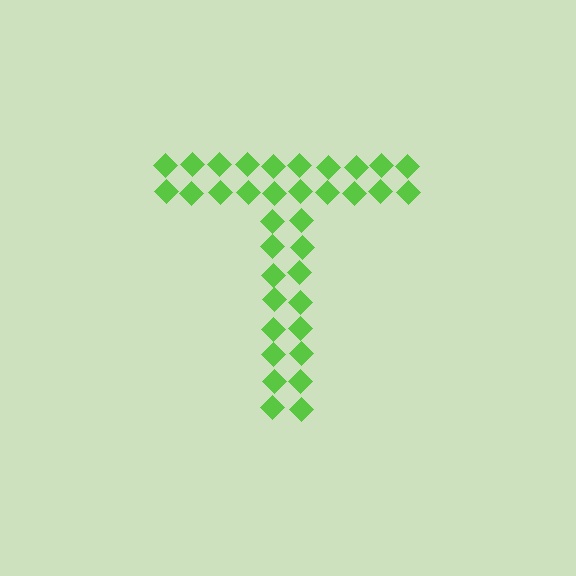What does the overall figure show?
The overall figure shows the letter T.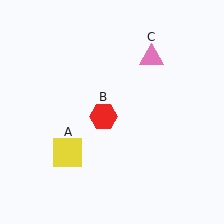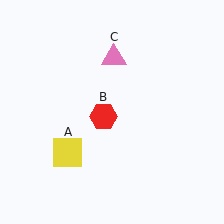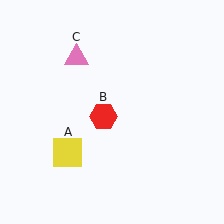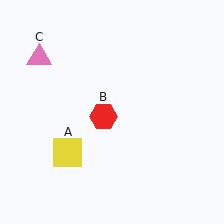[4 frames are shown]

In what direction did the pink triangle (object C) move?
The pink triangle (object C) moved left.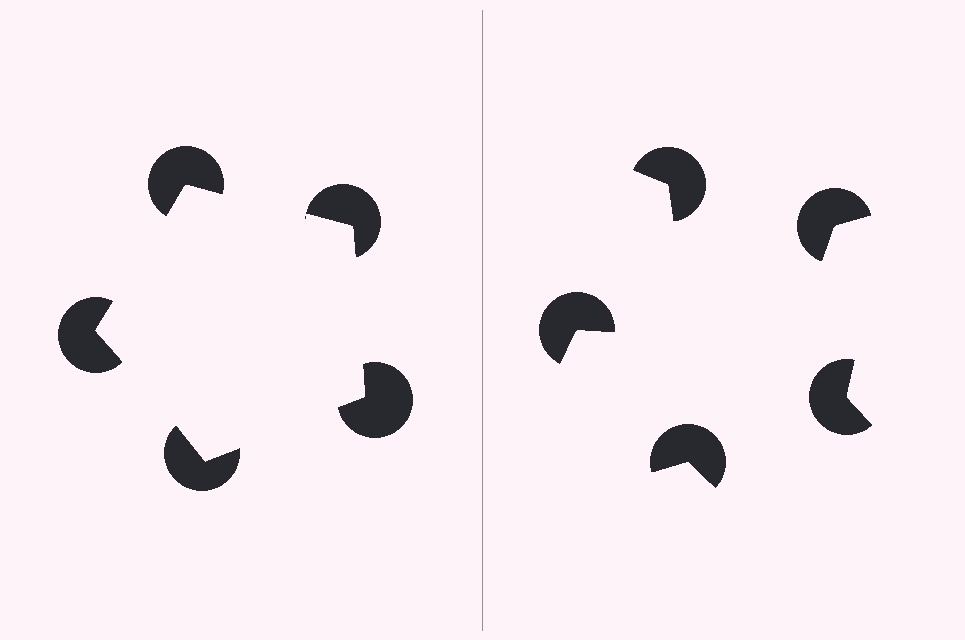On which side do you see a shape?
An illusory pentagon appears on the left side. On the right side the wedge cuts are rotated, so no coherent shape forms.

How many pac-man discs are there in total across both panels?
10 — 5 on each side.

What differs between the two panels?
The pac-man discs are positioned identically on both sides; only the wedge orientations differ. On the left they align to a pentagon; on the right they are misaligned.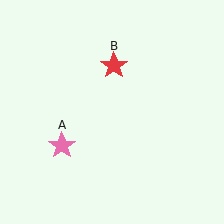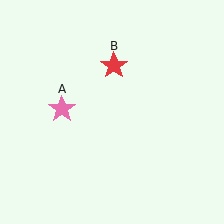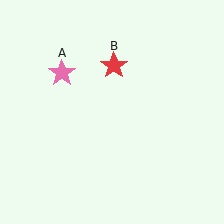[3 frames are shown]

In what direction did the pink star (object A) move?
The pink star (object A) moved up.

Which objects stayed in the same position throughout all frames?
Red star (object B) remained stationary.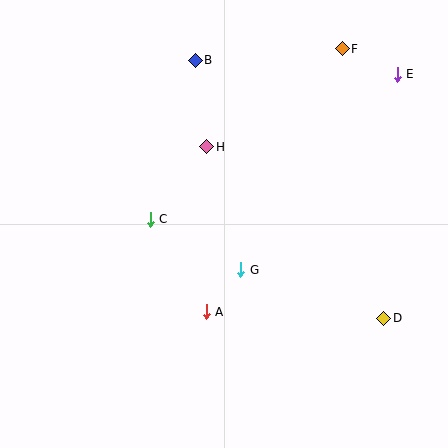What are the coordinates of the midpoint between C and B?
The midpoint between C and B is at (173, 140).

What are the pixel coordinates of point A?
Point A is at (206, 312).